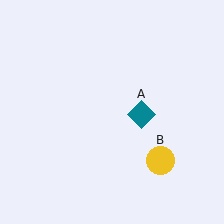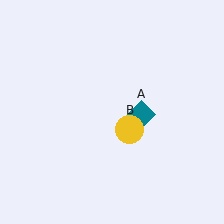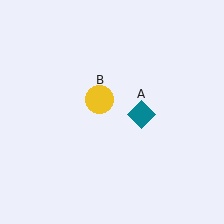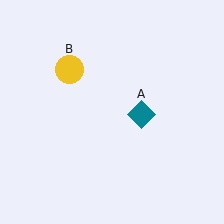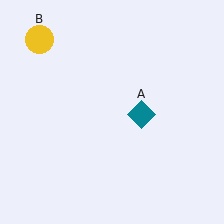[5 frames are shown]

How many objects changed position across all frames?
1 object changed position: yellow circle (object B).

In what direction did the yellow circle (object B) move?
The yellow circle (object B) moved up and to the left.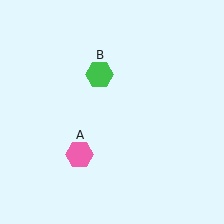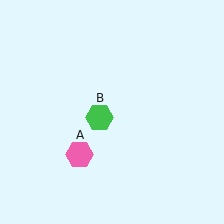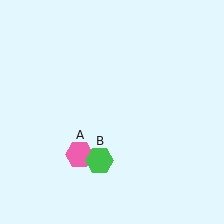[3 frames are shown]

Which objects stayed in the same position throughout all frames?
Pink hexagon (object A) remained stationary.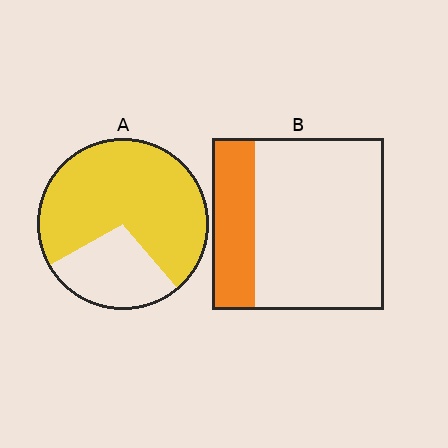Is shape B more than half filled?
No.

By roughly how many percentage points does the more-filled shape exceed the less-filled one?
By roughly 45 percentage points (A over B).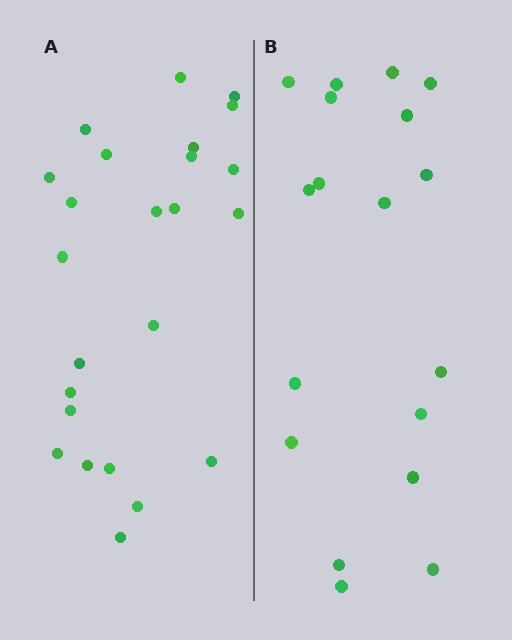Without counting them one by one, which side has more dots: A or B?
Region A (the left region) has more dots.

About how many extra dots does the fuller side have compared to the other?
Region A has about 6 more dots than region B.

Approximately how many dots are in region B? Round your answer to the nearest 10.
About 20 dots. (The exact count is 18, which rounds to 20.)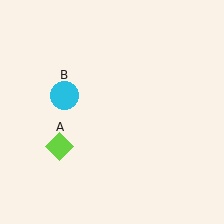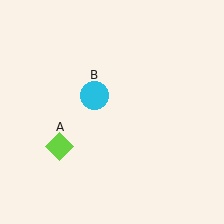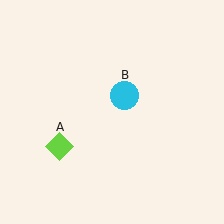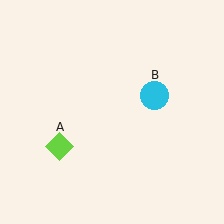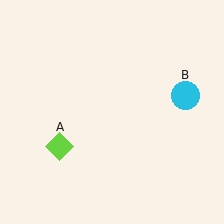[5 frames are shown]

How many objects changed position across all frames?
1 object changed position: cyan circle (object B).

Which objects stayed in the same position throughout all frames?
Lime diamond (object A) remained stationary.